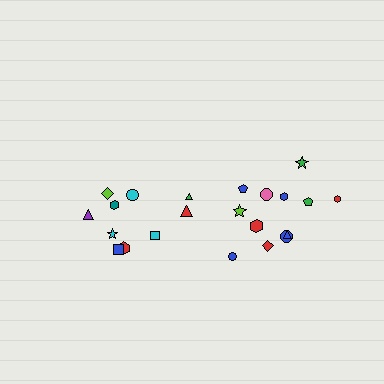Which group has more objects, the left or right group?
The right group.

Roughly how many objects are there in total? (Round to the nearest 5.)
Roughly 20 objects in total.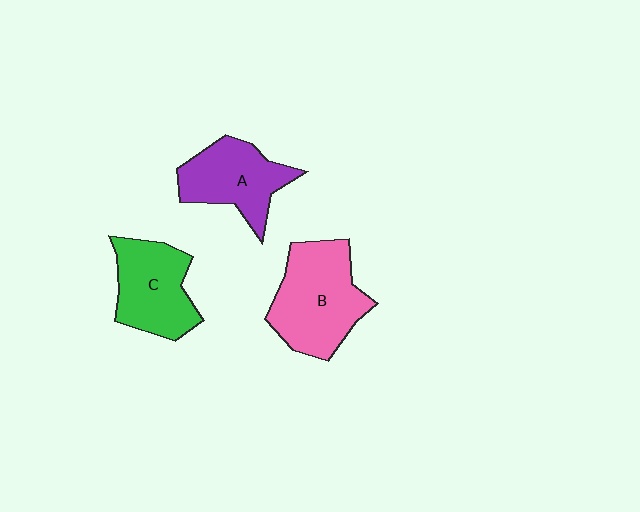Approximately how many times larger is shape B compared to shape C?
Approximately 1.3 times.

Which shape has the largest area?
Shape B (pink).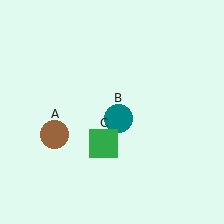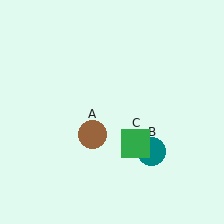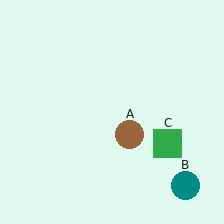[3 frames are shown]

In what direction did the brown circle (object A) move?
The brown circle (object A) moved right.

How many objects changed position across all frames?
3 objects changed position: brown circle (object A), teal circle (object B), green square (object C).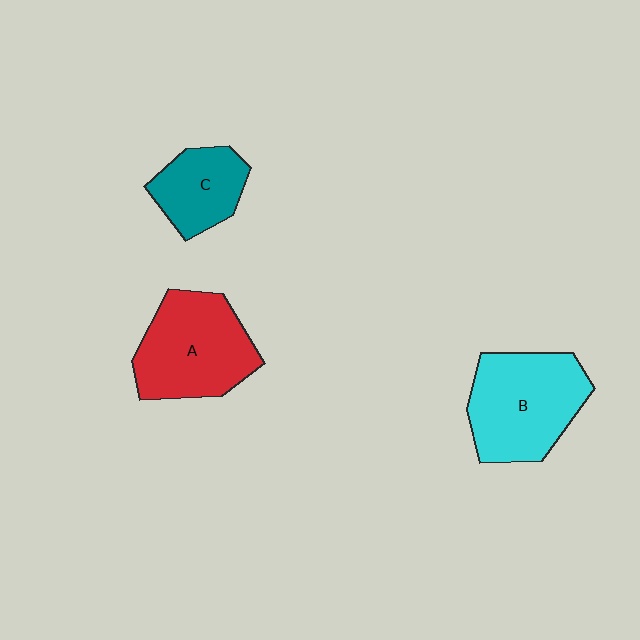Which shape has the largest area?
Shape B (cyan).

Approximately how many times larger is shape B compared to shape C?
Approximately 1.7 times.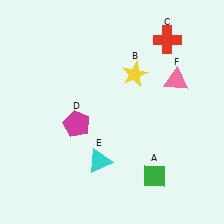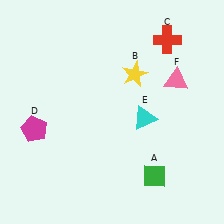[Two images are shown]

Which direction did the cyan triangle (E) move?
The cyan triangle (E) moved right.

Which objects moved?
The objects that moved are: the magenta pentagon (D), the cyan triangle (E).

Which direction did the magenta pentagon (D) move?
The magenta pentagon (D) moved left.